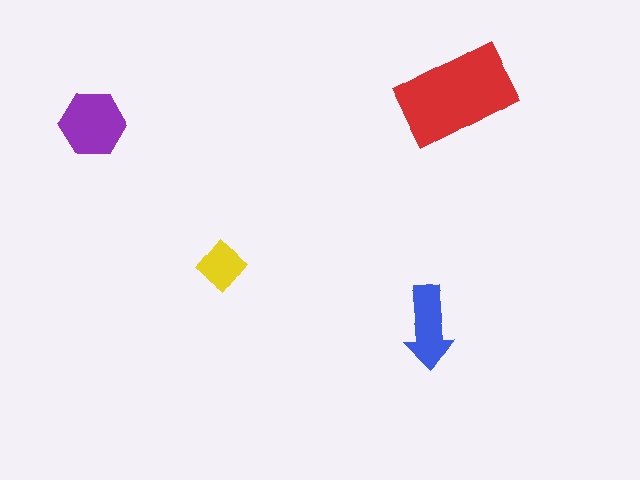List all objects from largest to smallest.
The red rectangle, the purple hexagon, the blue arrow, the yellow diamond.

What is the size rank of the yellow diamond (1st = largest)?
4th.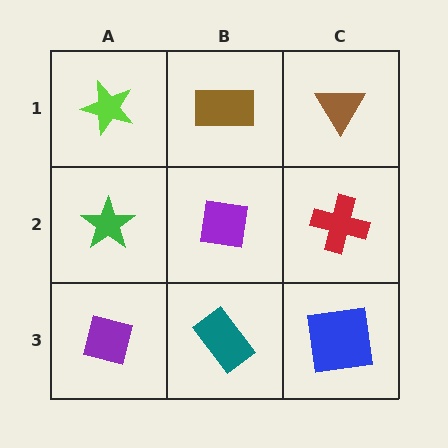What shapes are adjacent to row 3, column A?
A green star (row 2, column A), a teal rectangle (row 3, column B).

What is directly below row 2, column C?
A blue square.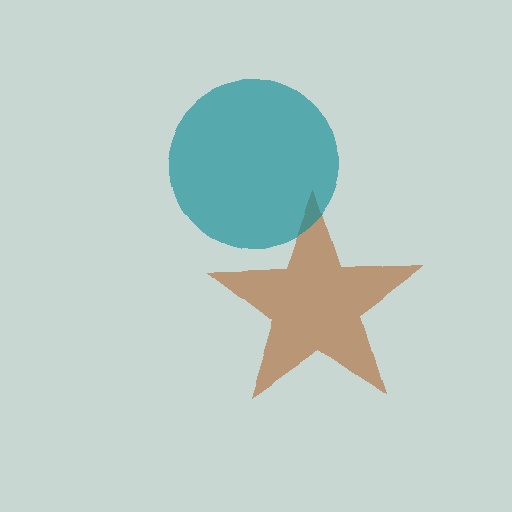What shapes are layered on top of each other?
The layered shapes are: a brown star, a teal circle.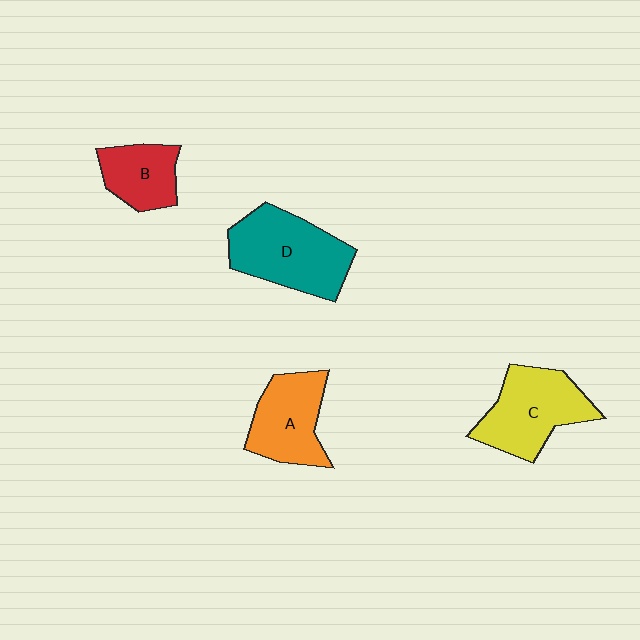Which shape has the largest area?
Shape D (teal).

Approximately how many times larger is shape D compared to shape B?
Approximately 1.8 times.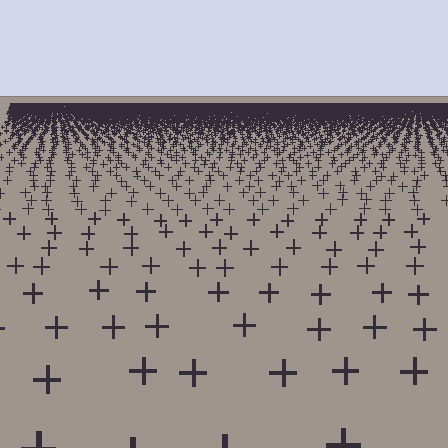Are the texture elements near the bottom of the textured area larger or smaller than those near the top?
Larger. Near the bottom, elements are closer to the viewer and appear at a bigger on-screen size.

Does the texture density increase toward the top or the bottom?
Density increases toward the top.